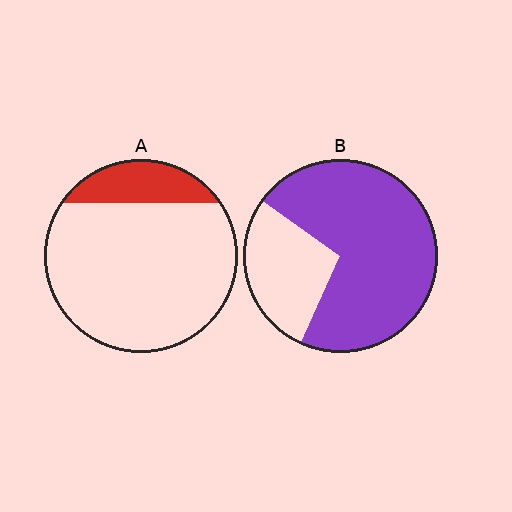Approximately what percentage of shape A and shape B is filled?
A is approximately 15% and B is approximately 70%.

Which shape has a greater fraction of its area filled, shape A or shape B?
Shape B.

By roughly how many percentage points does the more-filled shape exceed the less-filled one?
By roughly 55 percentage points (B over A).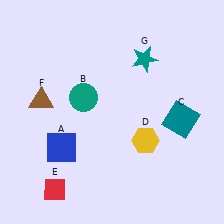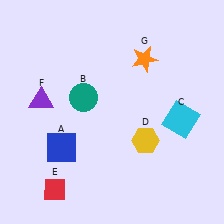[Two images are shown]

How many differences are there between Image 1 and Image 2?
There are 3 differences between the two images.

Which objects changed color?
C changed from teal to cyan. F changed from brown to purple. G changed from teal to orange.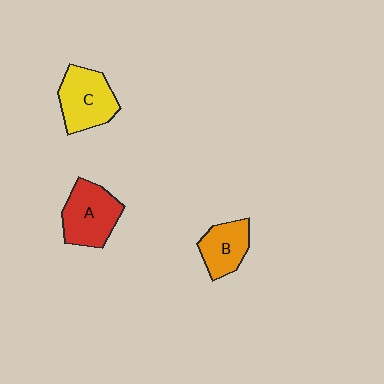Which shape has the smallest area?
Shape B (orange).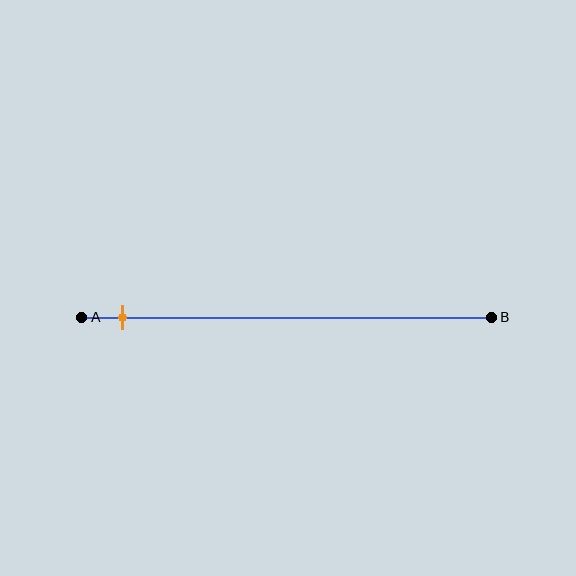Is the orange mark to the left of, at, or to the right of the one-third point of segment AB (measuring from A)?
The orange mark is to the left of the one-third point of segment AB.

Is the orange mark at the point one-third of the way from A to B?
No, the mark is at about 10% from A, not at the 33% one-third point.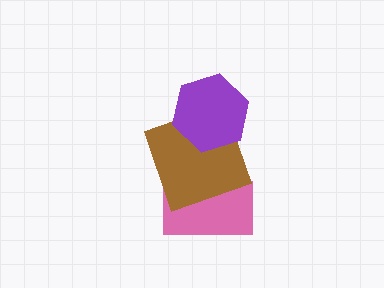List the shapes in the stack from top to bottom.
From top to bottom: the purple hexagon, the brown square, the pink rectangle.